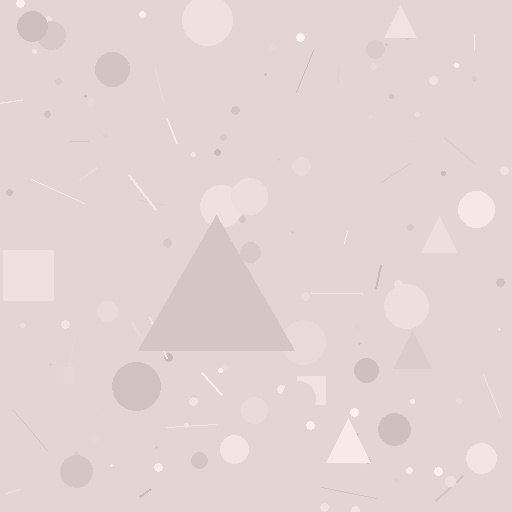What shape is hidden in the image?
A triangle is hidden in the image.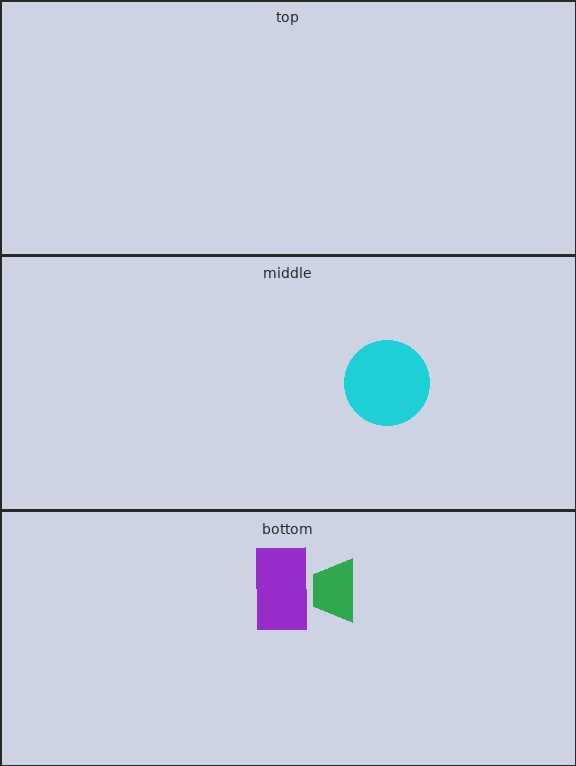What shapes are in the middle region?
The cyan circle.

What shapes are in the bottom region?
The green trapezoid, the purple rectangle.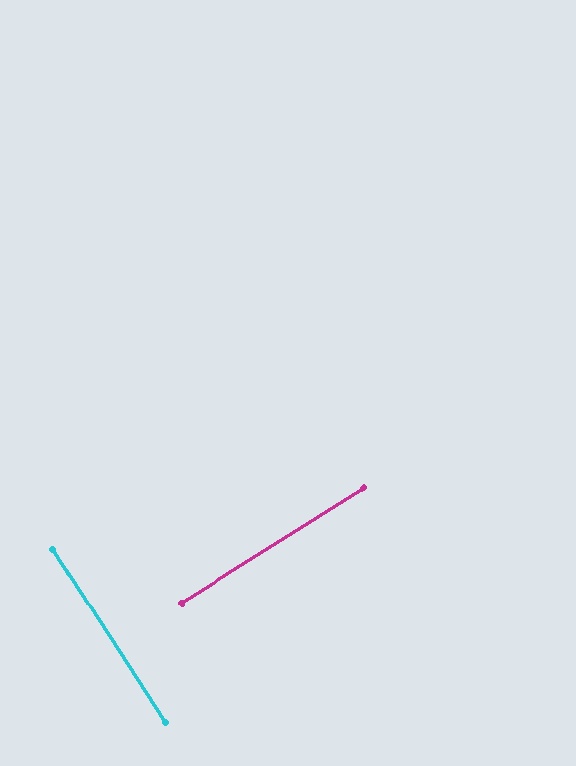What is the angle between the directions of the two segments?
Approximately 89 degrees.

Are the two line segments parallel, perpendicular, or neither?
Perpendicular — they meet at approximately 89°.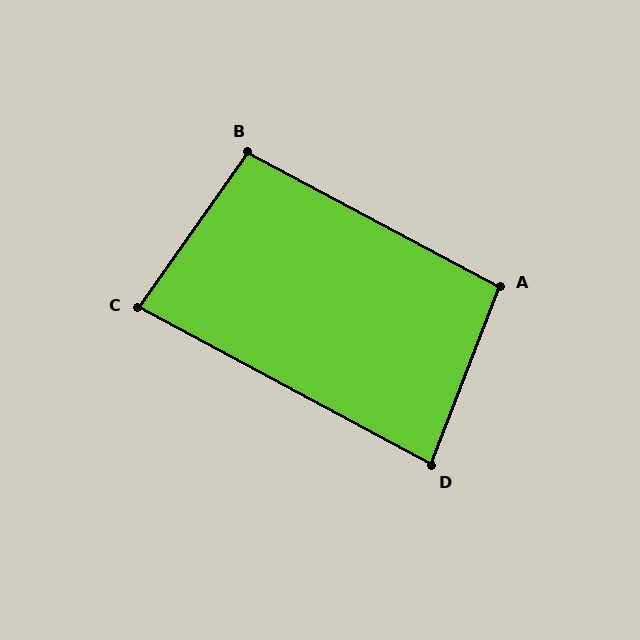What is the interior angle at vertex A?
Approximately 97 degrees (obtuse).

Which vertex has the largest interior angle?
B, at approximately 97 degrees.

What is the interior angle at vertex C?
Approximately 83 degrees (acute).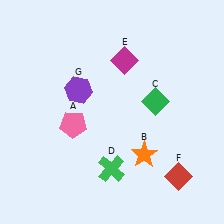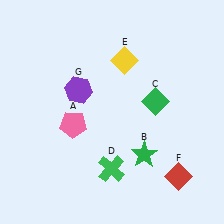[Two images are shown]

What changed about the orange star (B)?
In Image 1, B is orange. In Image 2, it changed to green.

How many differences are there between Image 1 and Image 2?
There are 2 differences between the two images.